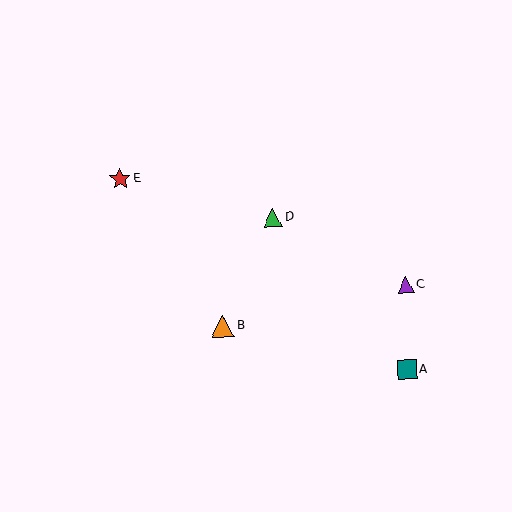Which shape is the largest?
The orange triangle (labeled B) is the largest.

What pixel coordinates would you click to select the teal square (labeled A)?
Click at (407, 369) to select the teal square A.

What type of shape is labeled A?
Shape A is a teal square.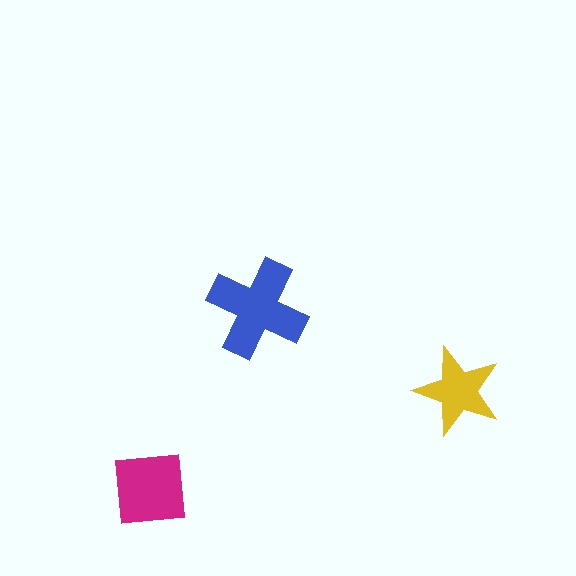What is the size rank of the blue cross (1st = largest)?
1st.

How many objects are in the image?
There are 3 objects in the image.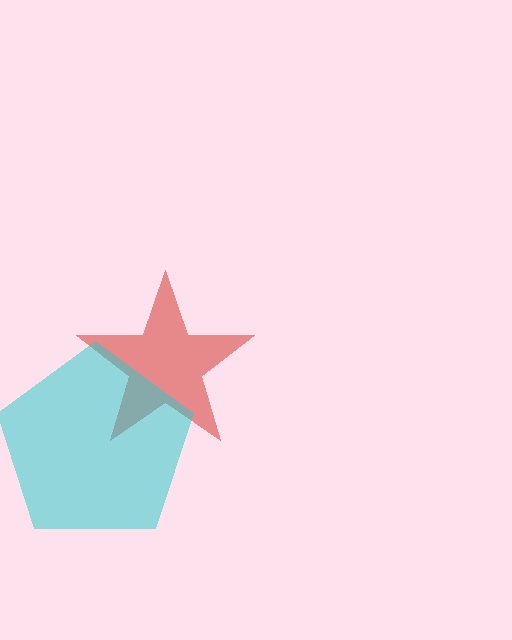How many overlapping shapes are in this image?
There are 2 overlapping shapes in the image.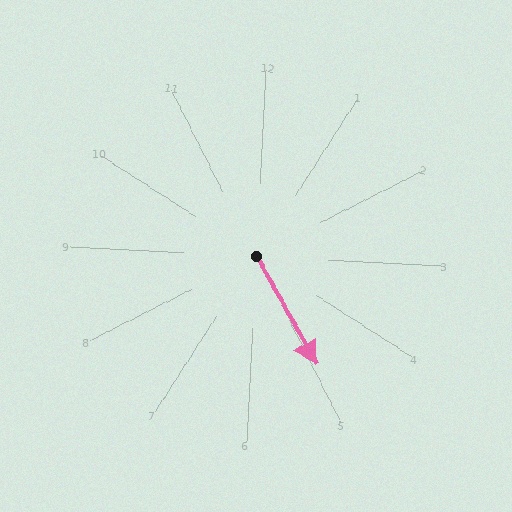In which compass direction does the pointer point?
Southeast.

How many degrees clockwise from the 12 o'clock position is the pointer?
Approximately 148 degrees.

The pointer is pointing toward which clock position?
Roughly 5 o'clock.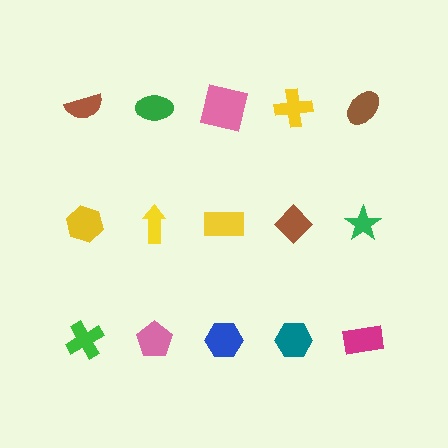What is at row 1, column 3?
A pink square.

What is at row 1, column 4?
A yellow cross.